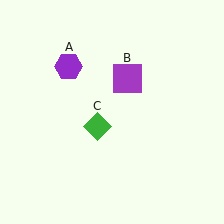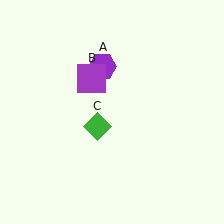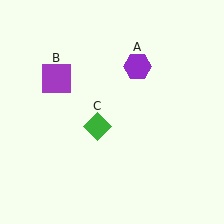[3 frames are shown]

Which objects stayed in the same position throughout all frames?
Green diamond (object C) remained stationary.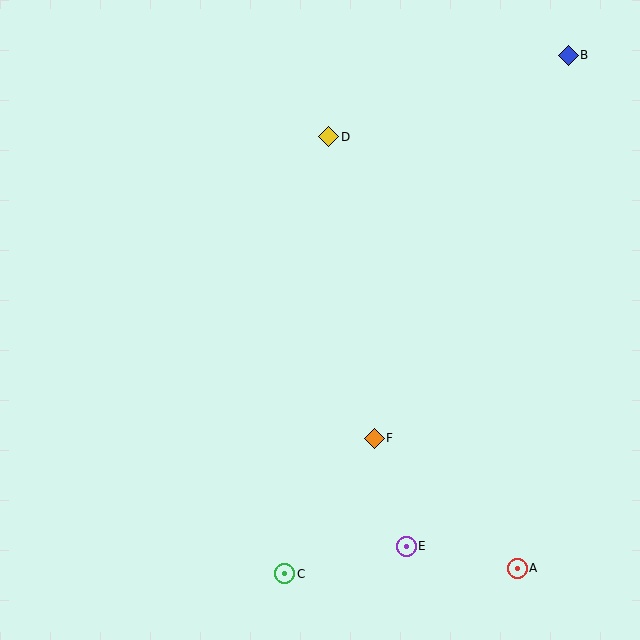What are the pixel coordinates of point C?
Point C is at (285, 574).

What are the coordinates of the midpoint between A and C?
The midpoint between A and C is at (401, 571).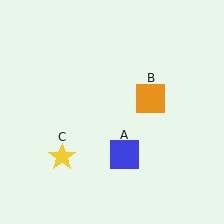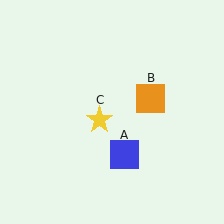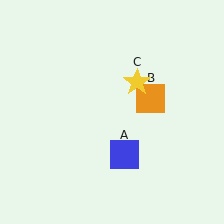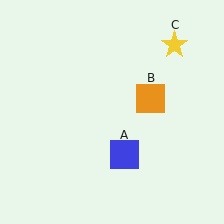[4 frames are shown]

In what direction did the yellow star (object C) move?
The yellow star (object C) moved up and to the right.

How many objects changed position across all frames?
1 object changed position: yellow star (object C).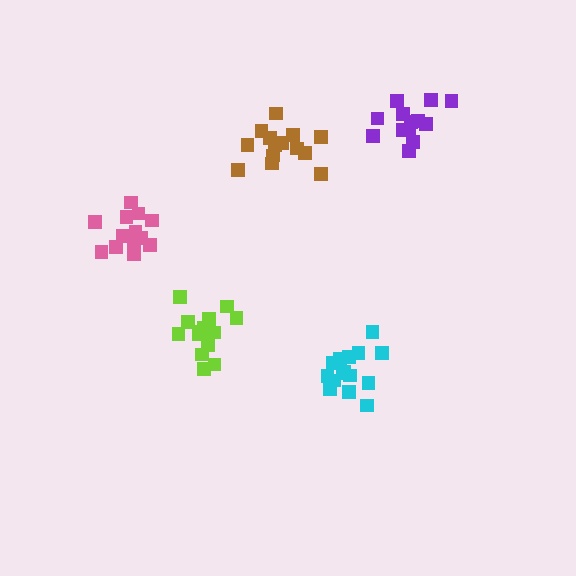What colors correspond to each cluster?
The clusters are colored: purple, lime, cyan, pink, brown.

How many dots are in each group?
Group 1: 13 dots, Group 2: 16 dots, Group 3: 15 dots, Group 4: 13 dots, Group 5: 14 dots (71 total).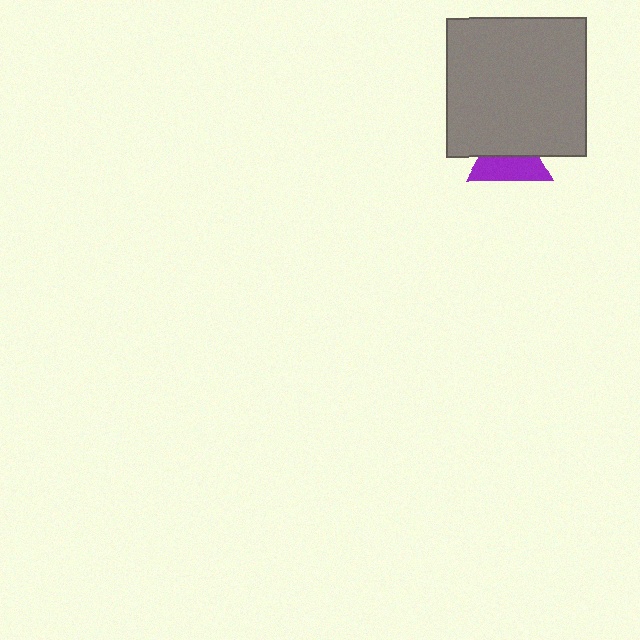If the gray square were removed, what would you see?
You would see the complete purple triangle.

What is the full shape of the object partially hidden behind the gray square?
The partially hidden object is a purple triangle.